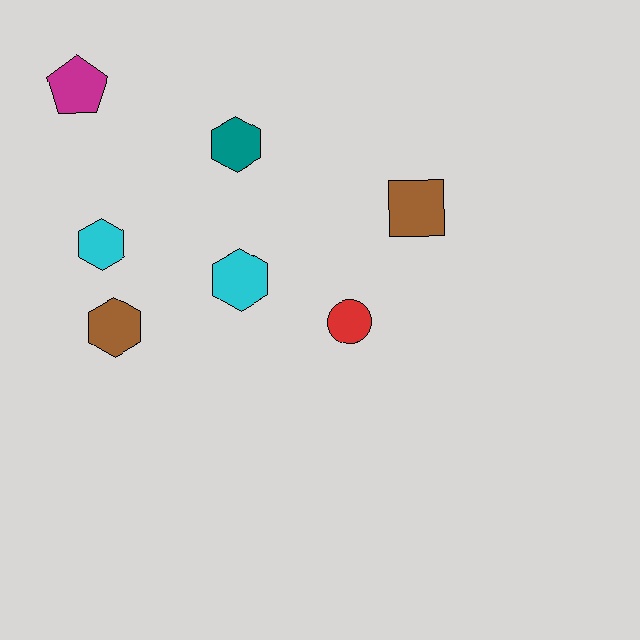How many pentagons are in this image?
There is 1 pentagon.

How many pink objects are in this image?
There are no pink objects.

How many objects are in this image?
There are 7 objects.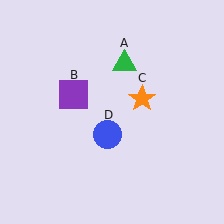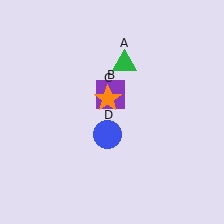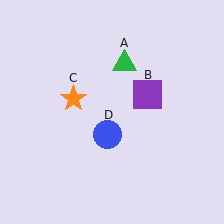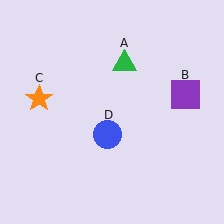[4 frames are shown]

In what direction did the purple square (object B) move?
The purple square (object B) moved right.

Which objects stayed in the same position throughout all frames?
Green triangle (object A) and blue circle (object D) remained stationary.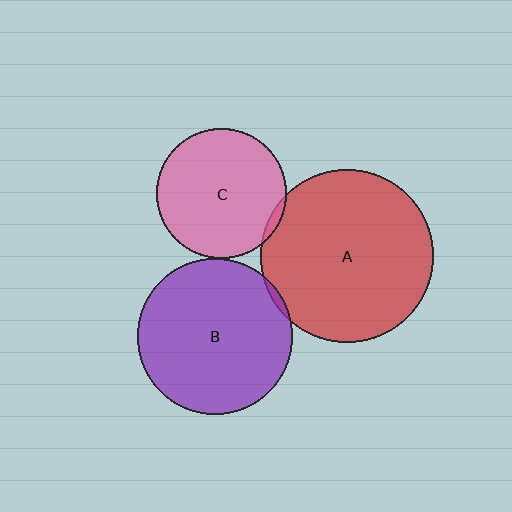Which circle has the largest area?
Circle A (red).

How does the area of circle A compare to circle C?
Approximately 1.8 times.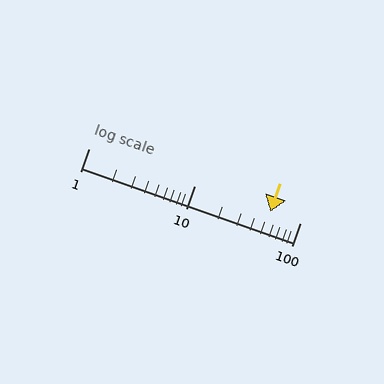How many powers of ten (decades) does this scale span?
The scale spans 2 decades, from 1 to 100.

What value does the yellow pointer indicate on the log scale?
The pointer indicates approximately 52.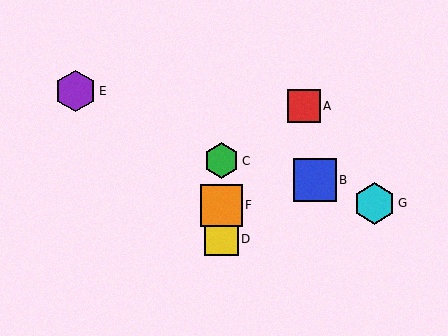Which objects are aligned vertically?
Objects C, D, F are aligned vertically.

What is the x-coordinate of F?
Object F is at x≈222.